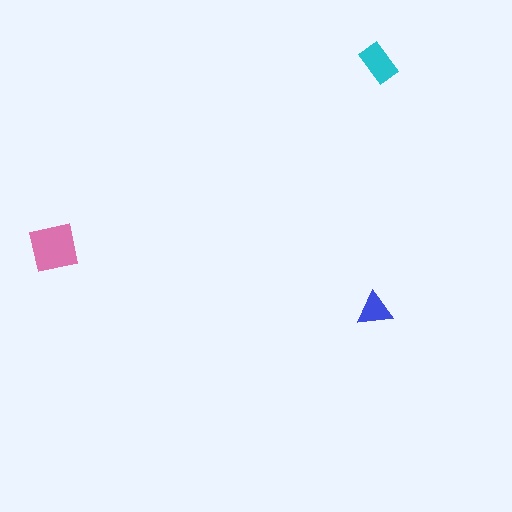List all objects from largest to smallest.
The pink square, the cyan rectangle, the blue triangle.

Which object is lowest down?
The blue triangle is bottommost.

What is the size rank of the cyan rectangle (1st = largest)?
2nd.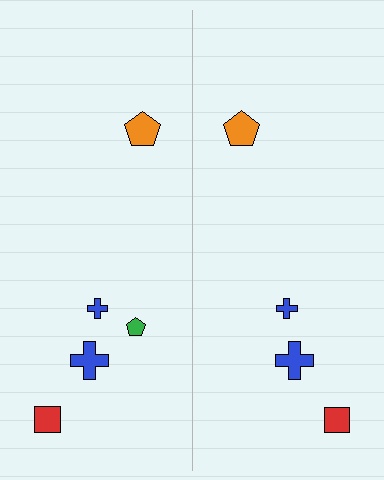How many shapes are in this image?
There are 9 shapes in this image.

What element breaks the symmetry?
A green pentagon is missing from the right side.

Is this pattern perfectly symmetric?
No, the pattern is not perfectly symmetric. A green pentagon is missing from the right side.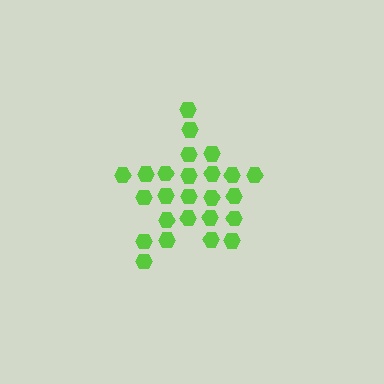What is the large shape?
The large shape is a star.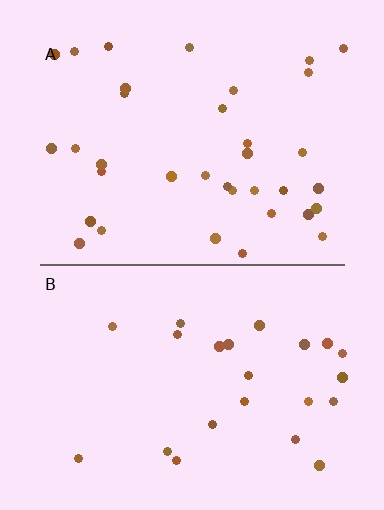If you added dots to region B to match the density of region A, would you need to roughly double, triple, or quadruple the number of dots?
Approximately double.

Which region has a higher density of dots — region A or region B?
A (the top).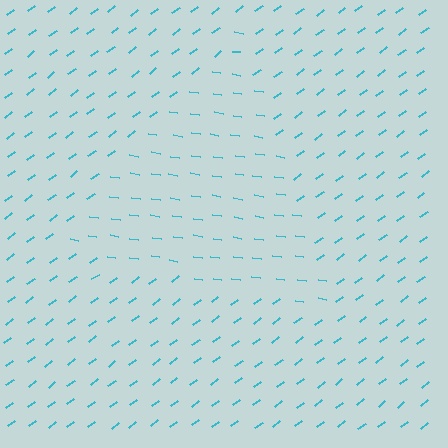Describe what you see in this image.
The image is filled with small cyan line segments. A triangle region in the image has lines oriented differently from the surrounding lines, creating a visible texture boundary.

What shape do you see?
I see a triangle.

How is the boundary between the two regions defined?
The boundary is defined purely by a change in line orientation (approximately 45 degrees difference). All lines are the same color and thickness.